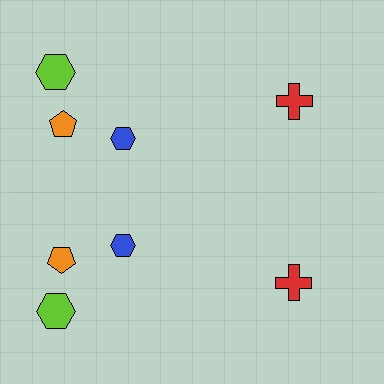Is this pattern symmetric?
Yes, this pattern has bilateral (reflection) symmetry.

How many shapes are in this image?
There are 8 shapes in this image.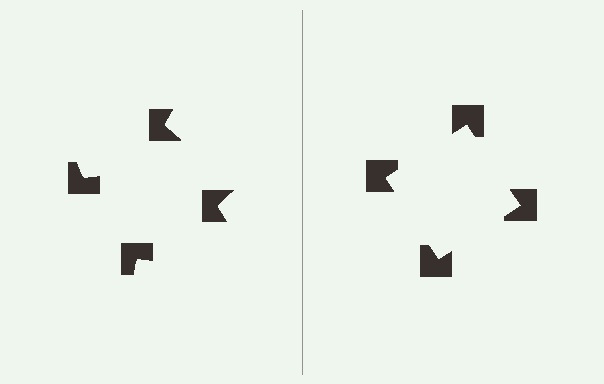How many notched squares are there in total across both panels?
8 — 4 on each side.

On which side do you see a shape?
An illusory square appears on the right side. On the left side the wedge cuts are rotated, so no coherent shape forms.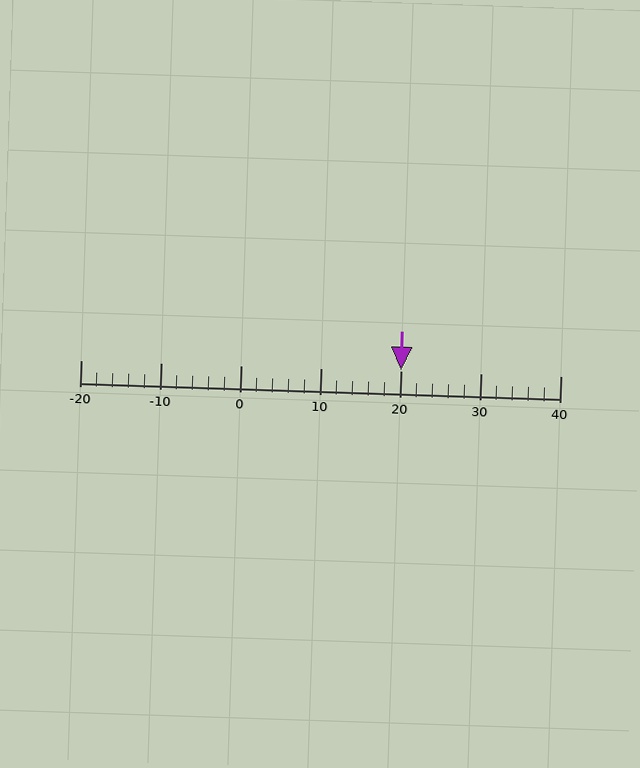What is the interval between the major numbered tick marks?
The major tick marks are spaced 10 units apart.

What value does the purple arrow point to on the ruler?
The purple arrow points to approximately 20.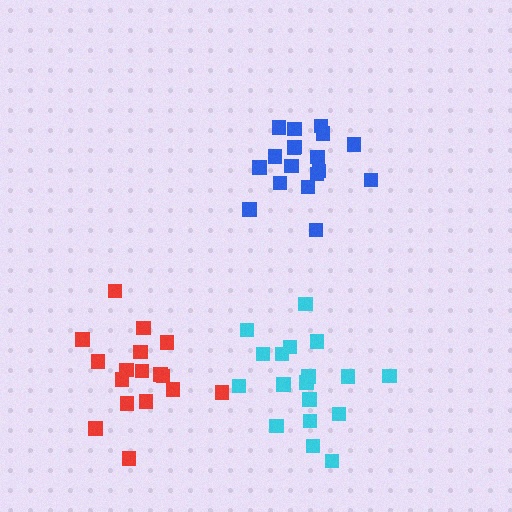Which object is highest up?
The blue cluster is topmost.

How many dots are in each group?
Group 1: 18 dots, Group 2: 17 dots, Group 3: 18 dots (53 total).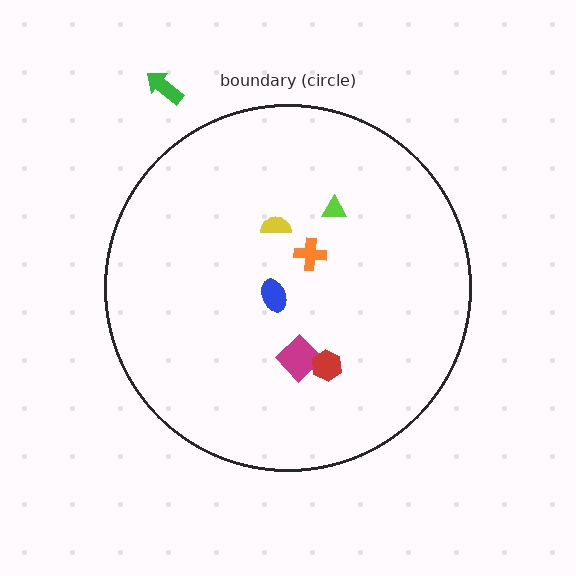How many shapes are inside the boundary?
6 inside, 1 outside.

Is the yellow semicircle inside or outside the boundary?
Inside.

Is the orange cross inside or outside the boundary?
Inside.